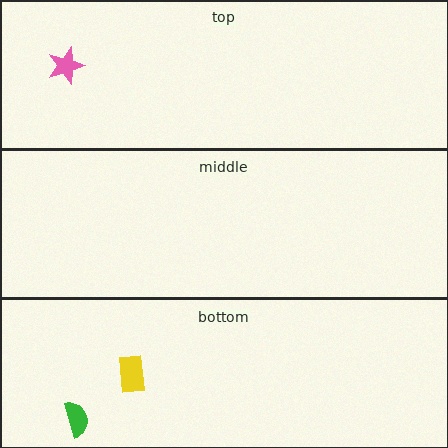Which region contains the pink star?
The top region.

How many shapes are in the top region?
1.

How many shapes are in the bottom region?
2.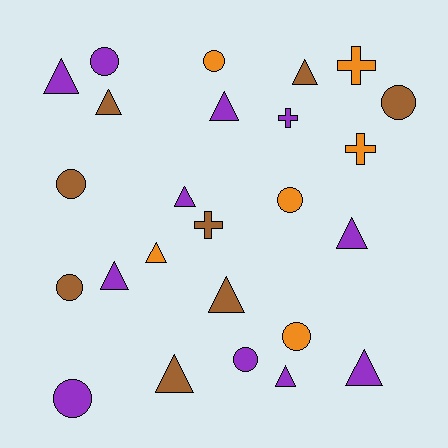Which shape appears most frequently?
Triangle, with 12 objects.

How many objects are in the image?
There are 25 objects.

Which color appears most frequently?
Purple, with 11 objects.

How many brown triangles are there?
There are 4 brown triangles.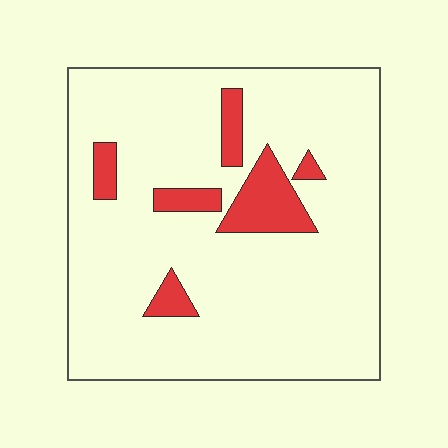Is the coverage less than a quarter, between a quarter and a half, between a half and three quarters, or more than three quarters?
Less than a quarter.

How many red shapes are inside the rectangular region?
6.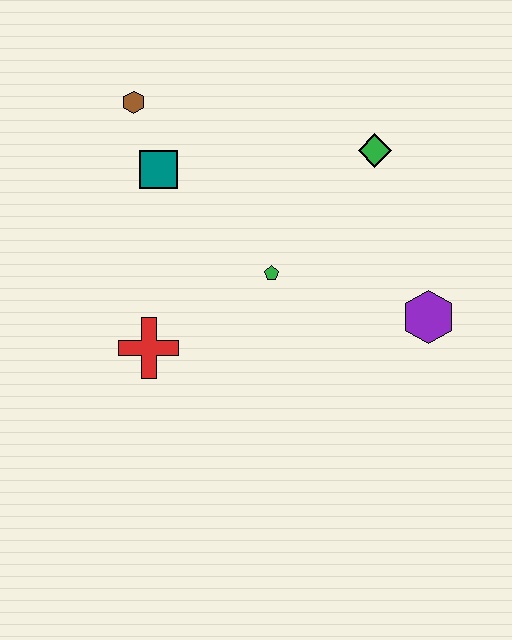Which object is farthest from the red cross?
The green diamond is farthest from the red cross.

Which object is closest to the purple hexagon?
The green pentagon is closest to the purple hexagon.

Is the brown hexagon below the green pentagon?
No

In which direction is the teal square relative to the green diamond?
The teal square is to the left of the green diamond.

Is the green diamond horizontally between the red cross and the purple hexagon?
Yes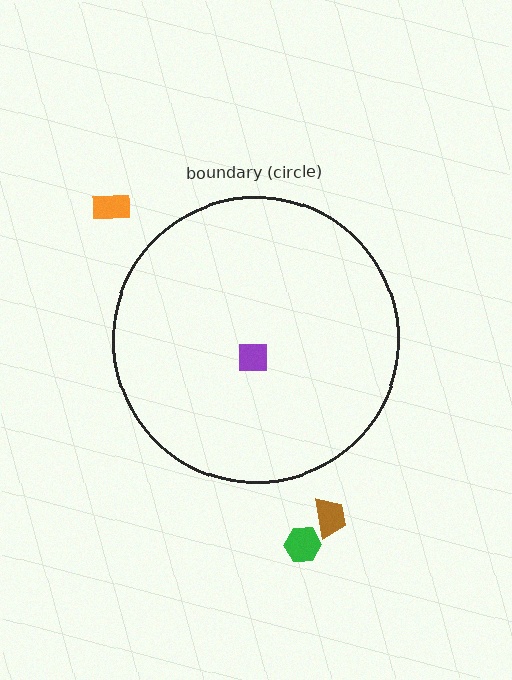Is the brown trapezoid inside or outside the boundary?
Outside.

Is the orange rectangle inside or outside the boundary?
Outside.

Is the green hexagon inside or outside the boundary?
Outside.